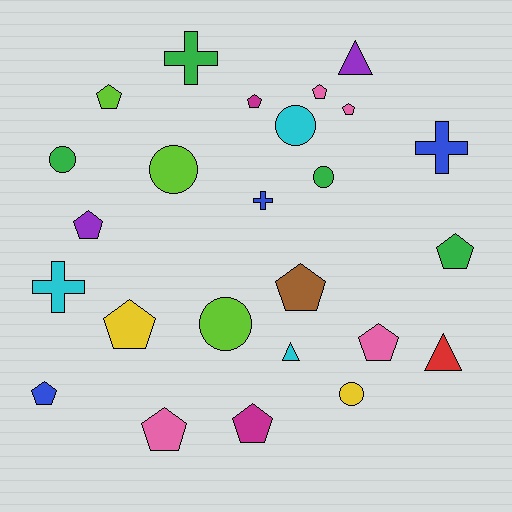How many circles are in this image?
There are 6 circles.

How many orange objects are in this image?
There are no orange objects.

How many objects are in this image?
There are 25 objects.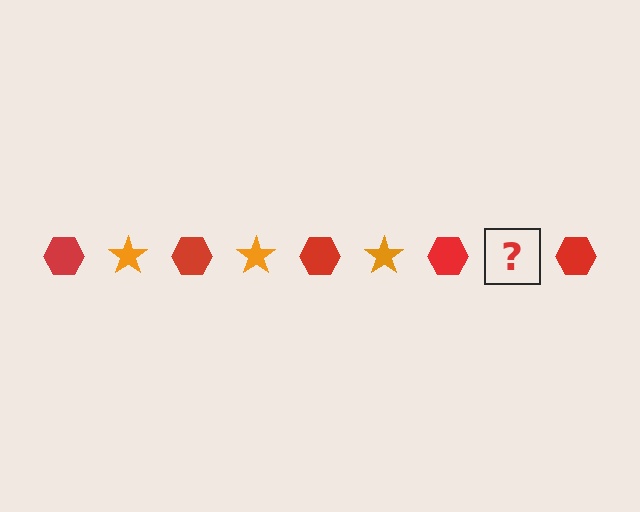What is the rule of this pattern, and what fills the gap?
The rule is that the pattern alternates between red hexagon and orange star. The gap should be filled with an orange star.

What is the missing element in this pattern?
The missing element is an orange star.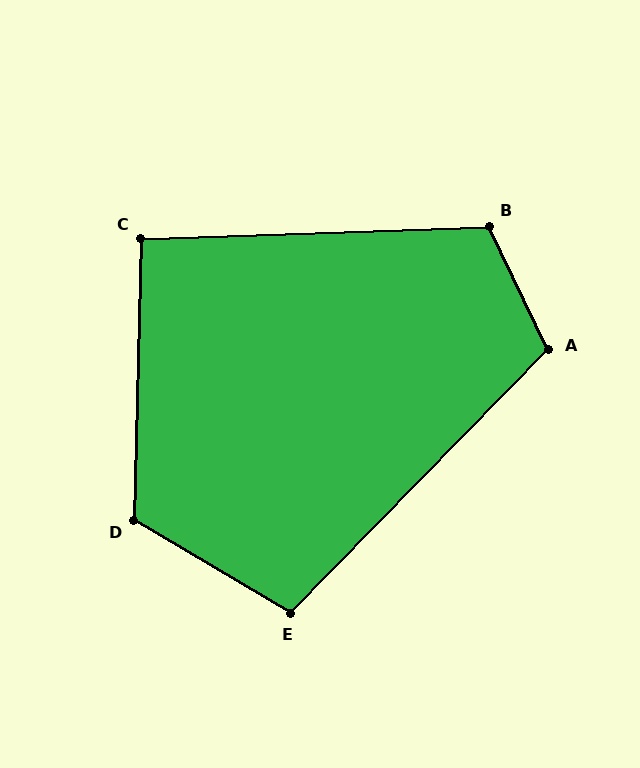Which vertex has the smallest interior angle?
C, at approximately 93 degrees.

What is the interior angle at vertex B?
Approximately 114 degrees (obtuse).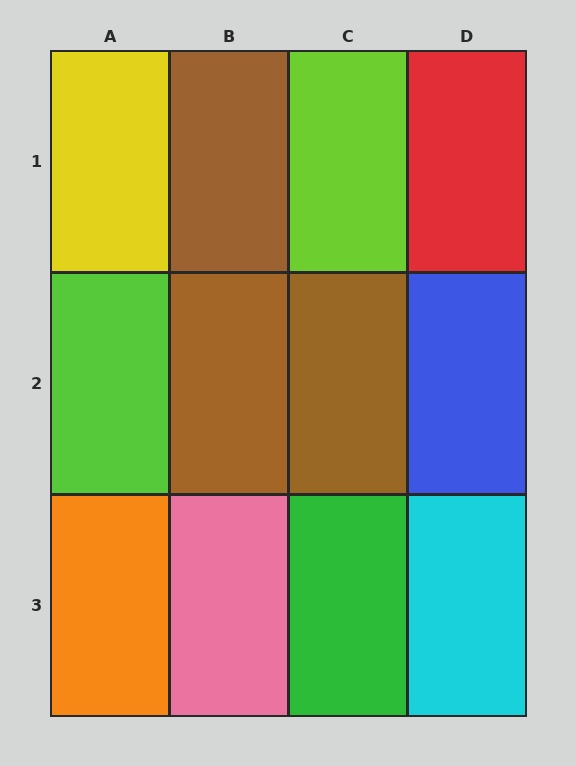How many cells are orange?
1 cell is orange.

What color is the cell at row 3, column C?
Green.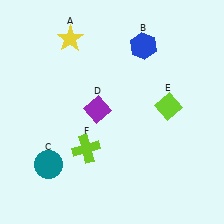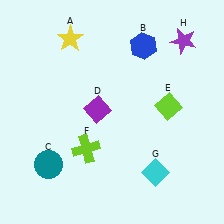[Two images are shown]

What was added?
A cyan diamond (G), a purple star (H) were added in Image 2.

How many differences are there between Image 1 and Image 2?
There are 2 differences between the two images.